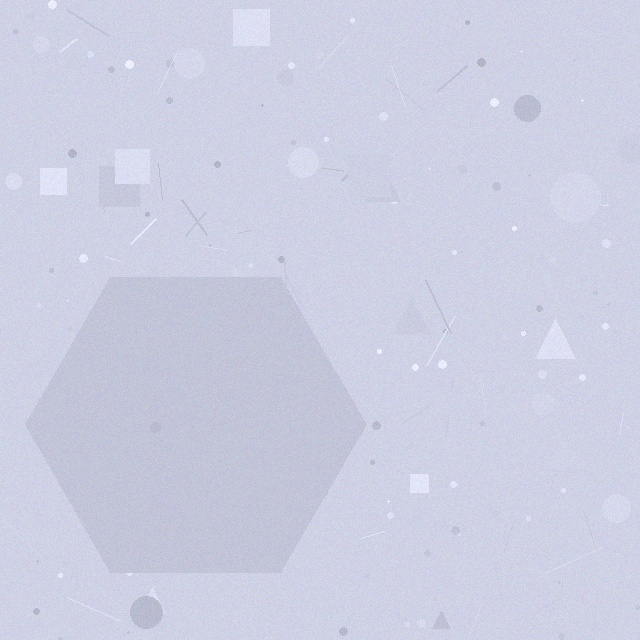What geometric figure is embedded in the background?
A hexagon is embedded in the background.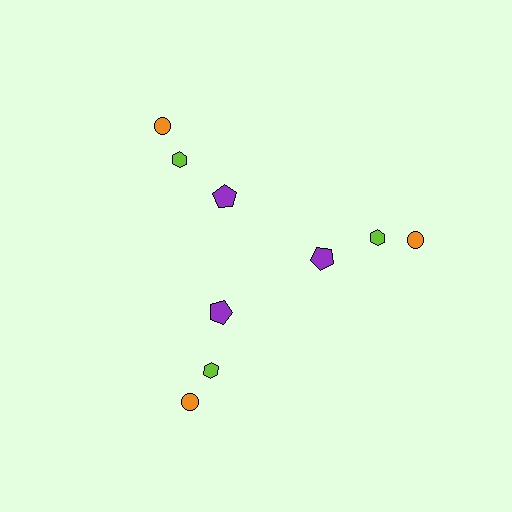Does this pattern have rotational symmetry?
Yes, this pattern has 3-fold rotational symmetry. It looks the same after rotating 120 degrees around the center.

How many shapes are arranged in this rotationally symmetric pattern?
There are 9 shapes, arranged in 3 groups of 3.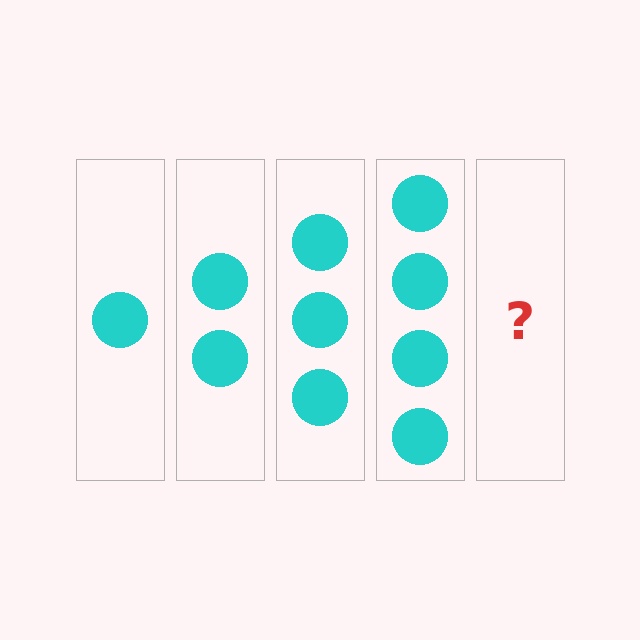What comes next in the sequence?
The next element should be 5 circles.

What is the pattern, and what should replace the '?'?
The pattern is that each step adds one more circle. The '?' should be 5 circles.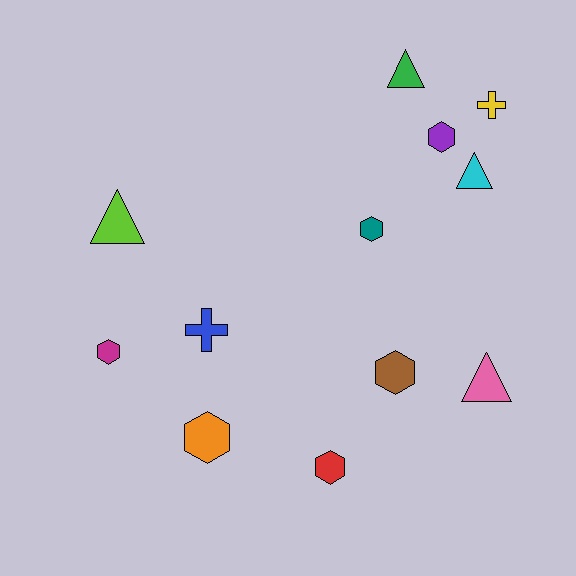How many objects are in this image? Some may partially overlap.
There are 12 objects.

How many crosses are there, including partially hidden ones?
There are 2 crosses.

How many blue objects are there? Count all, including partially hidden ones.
There is 1 blue object.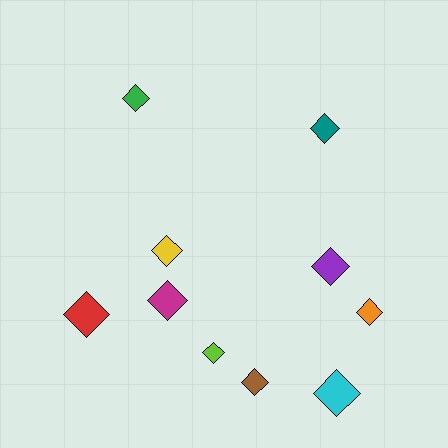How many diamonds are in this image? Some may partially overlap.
There are 10 diamonds.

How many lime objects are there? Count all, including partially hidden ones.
There is 1 lime object.